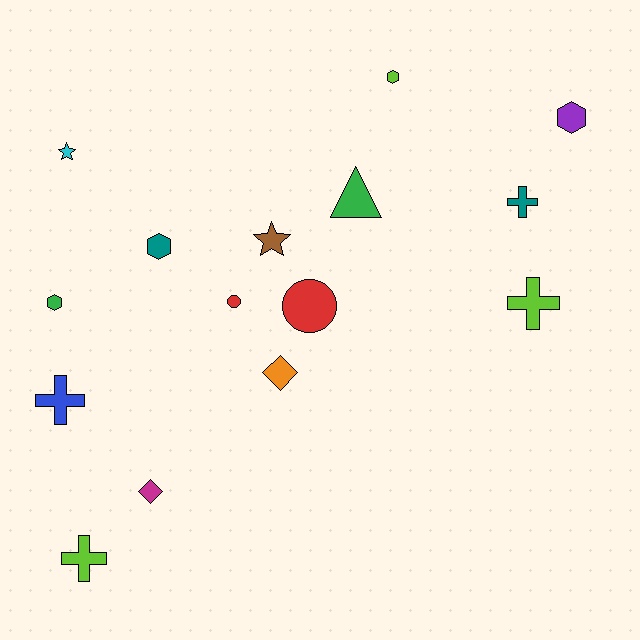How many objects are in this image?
There are 15 objects.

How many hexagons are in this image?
There are 4 hexagons.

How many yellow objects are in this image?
There are no yellow objects.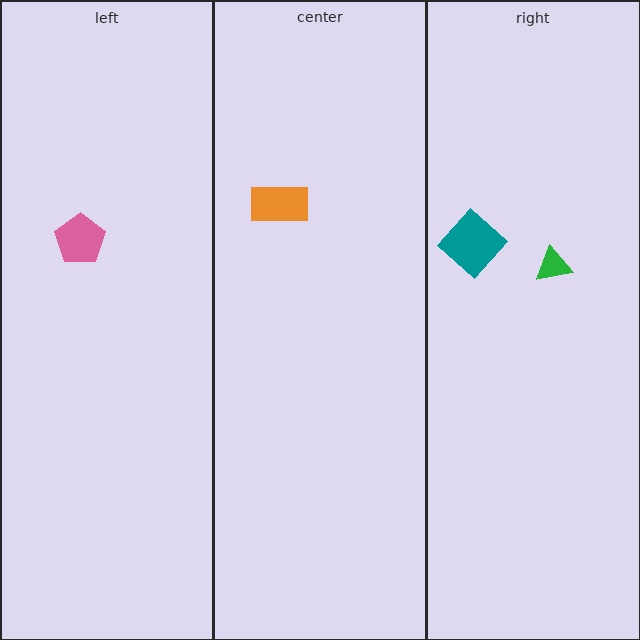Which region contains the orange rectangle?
The center region.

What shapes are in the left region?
The pink pentagon.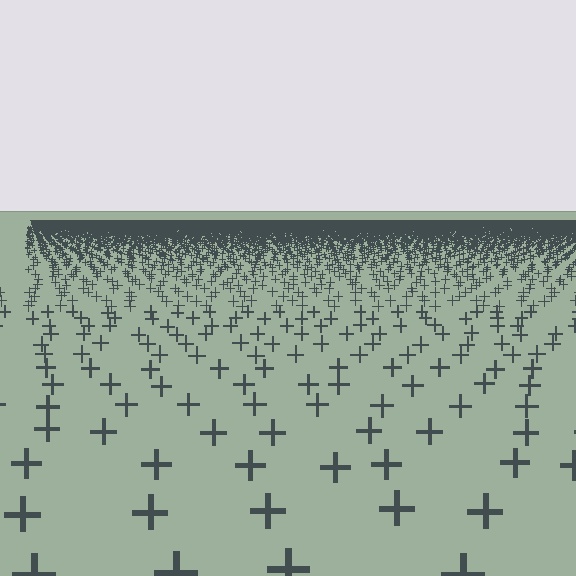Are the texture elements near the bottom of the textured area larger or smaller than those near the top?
Larger. Near the bottom, elements are closer to the viewer and appear at a bigger on-screen size.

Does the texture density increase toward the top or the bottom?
Density increases toward the top.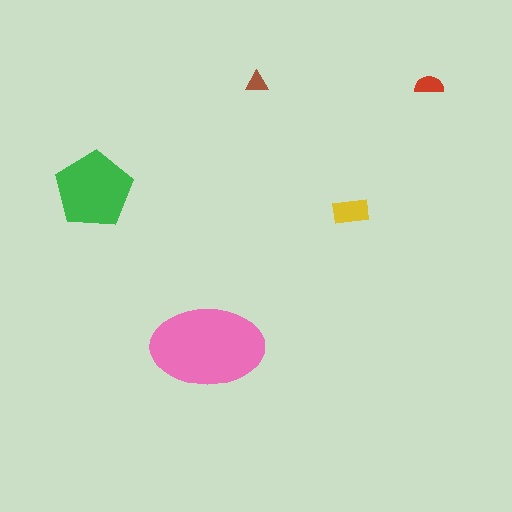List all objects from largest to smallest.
The pink ellipse, the green pentagon, the yellow rectangle, the red semicircle, the brown triangle.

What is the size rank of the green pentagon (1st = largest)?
2nd.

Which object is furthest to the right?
The red semicircle is rightmost.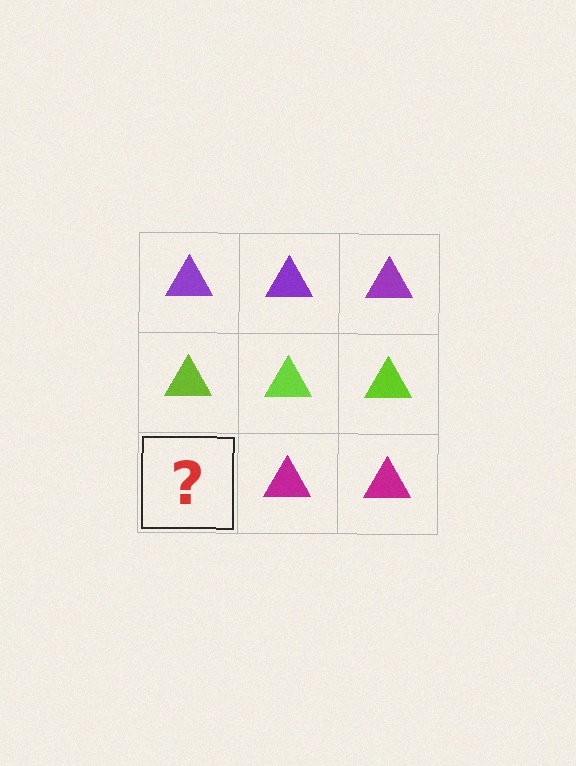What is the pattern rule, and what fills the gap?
The rule is that each row has a consistent color. The gap should be filled with a magenta triangle.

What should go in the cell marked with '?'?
The missing cell should contain a magenta triangle.